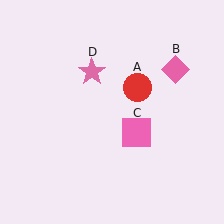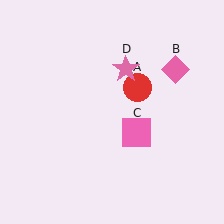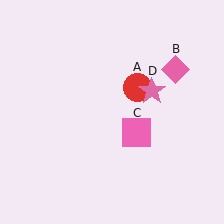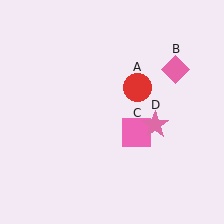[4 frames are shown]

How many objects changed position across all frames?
1 object changed position: pink star (object D).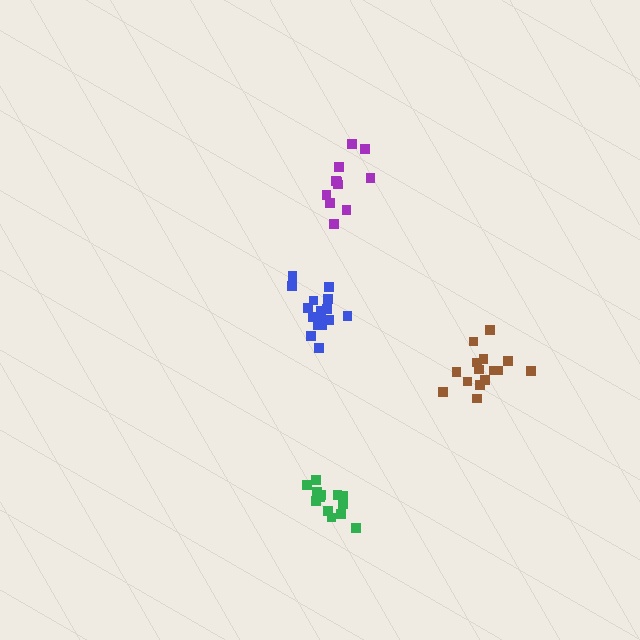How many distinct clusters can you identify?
There are 4 distinct clusters.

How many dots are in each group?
Group 1: 16 dots, Group 2: 11 dots, Group 3: 15 dots, Group 4: 14 dots (56 total).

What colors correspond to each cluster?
The clusters are colored: blue, purple, brown, green.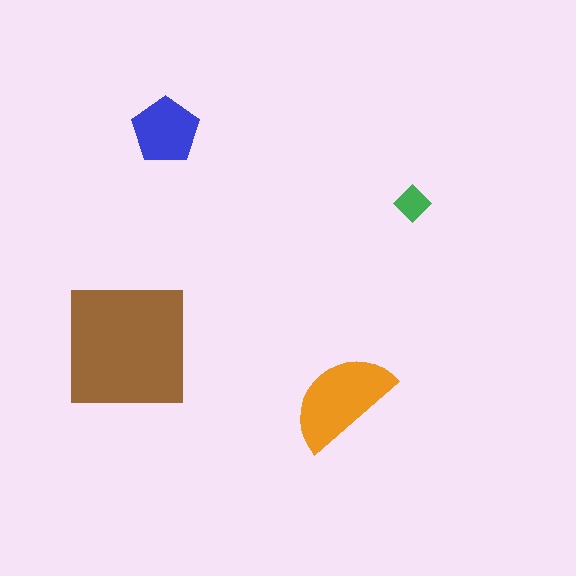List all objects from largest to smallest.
The brown square, the orange semicircle, the blue pentagon, the green diamond.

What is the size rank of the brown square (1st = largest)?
1st.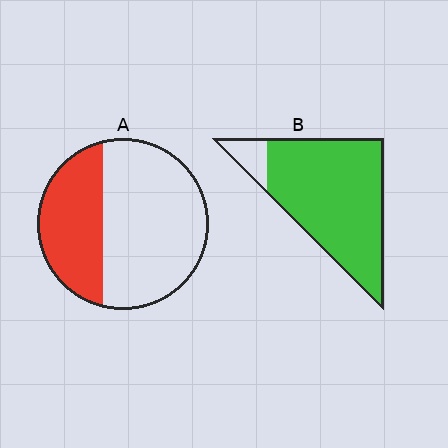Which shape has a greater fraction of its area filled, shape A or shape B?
Shape B.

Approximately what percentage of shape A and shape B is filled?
A is approximately 35% and B is approximately 90%.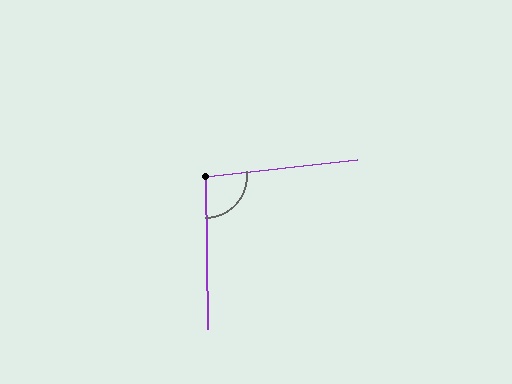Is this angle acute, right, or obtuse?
It is obtuse.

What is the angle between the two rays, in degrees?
Approximately 95 degrees.